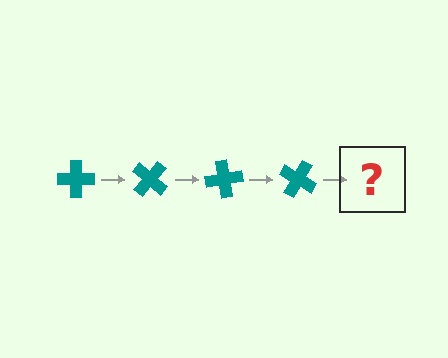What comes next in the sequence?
The next element should be a teal cross rotated 160 degrees.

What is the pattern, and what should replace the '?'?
The pattern is that the cross rotates 40 degrees each step. The '?' should be a teal cross rotated 160 degrees.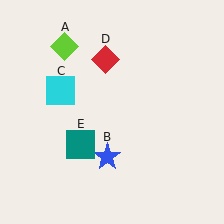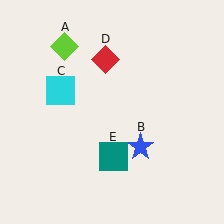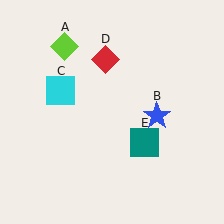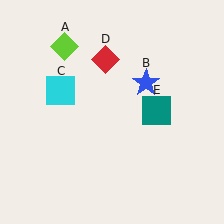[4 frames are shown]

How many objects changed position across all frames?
2 objects changed position: blue star (object B), teal square (object E).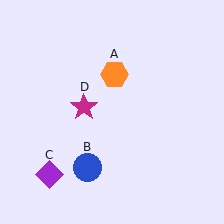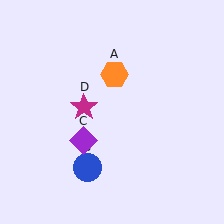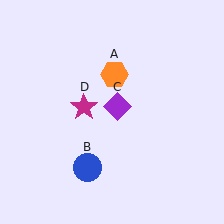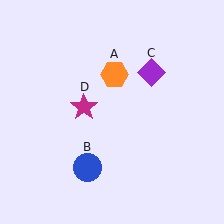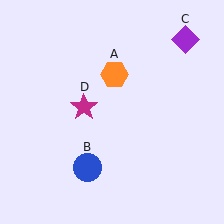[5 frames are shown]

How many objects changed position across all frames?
1 object changed position: purple diamond (object C).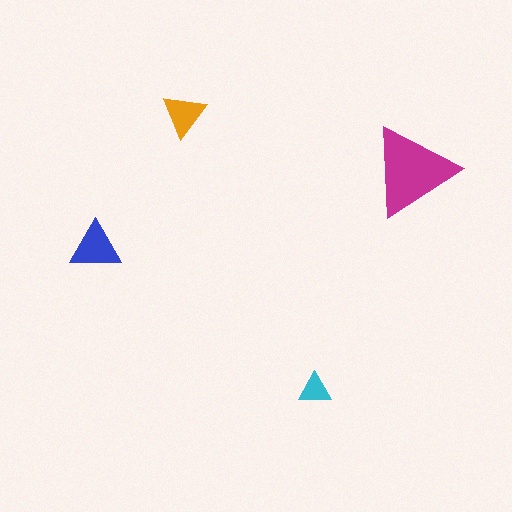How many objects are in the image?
There are 4 objects in the image.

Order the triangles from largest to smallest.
the magenta one, the blue one, the orange one, the cyan one.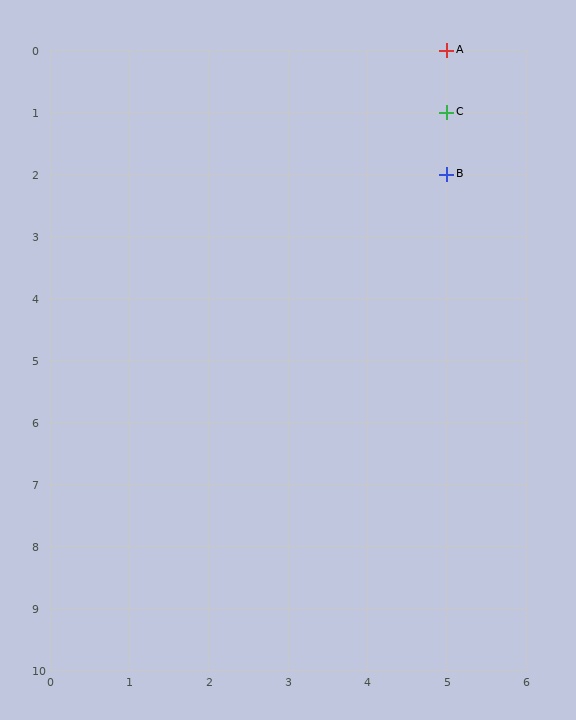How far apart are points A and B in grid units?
Points A and B are 2 rows apart.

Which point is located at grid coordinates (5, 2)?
Point B is at (5, 2).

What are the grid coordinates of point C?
Point C is at grid coordinates (5, 1).